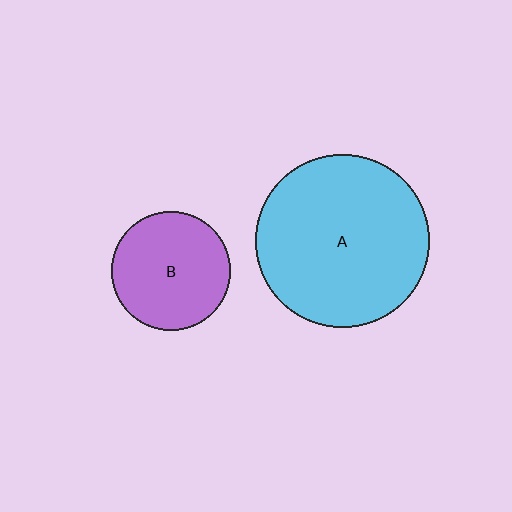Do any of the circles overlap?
No, none of the circles overlap.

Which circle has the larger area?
Circle A (cyan).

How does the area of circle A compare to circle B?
Approximately 2.1 times.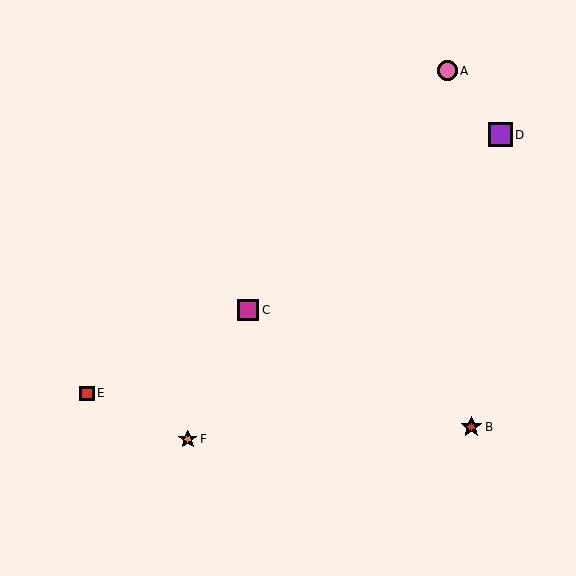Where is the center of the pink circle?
The center of the pink circle is at (448, 71).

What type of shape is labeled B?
Shape B is a red star.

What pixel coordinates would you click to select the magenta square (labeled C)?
Click at (248, 310) to select the magenta square C.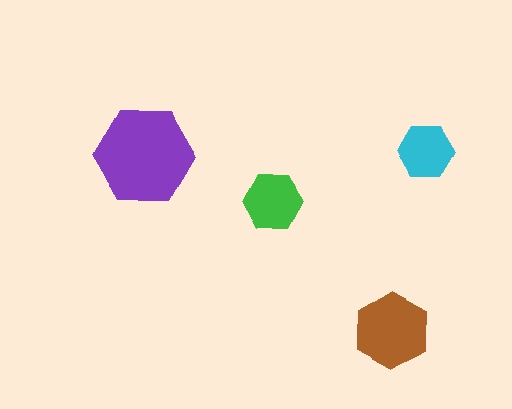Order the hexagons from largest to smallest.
the purple one, the brown one, the green one, the cyan one.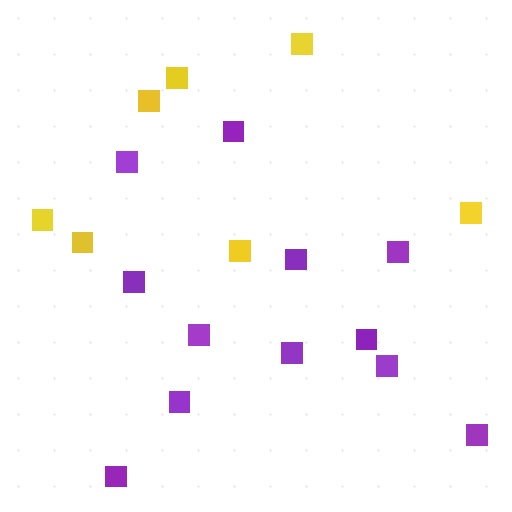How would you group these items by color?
There are 2 groups: one group of purple squares (12) and one group of yellow squares (7).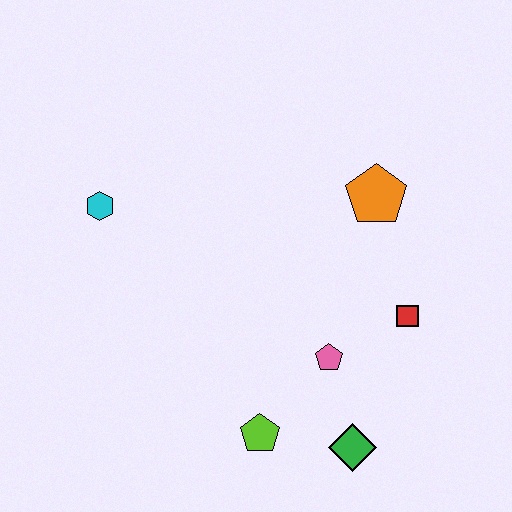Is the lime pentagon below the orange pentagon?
Yes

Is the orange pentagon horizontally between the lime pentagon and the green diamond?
No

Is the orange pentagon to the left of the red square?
Yes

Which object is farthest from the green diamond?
The cyan hexagon is farthest from the green diamond.